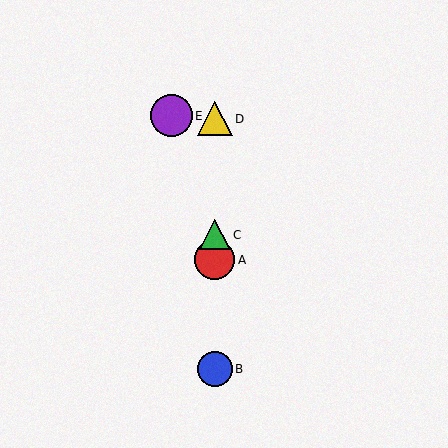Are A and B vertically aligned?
Yes, both are at x≈215.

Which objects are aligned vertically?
Objects A, B, C, D are aligned vertically.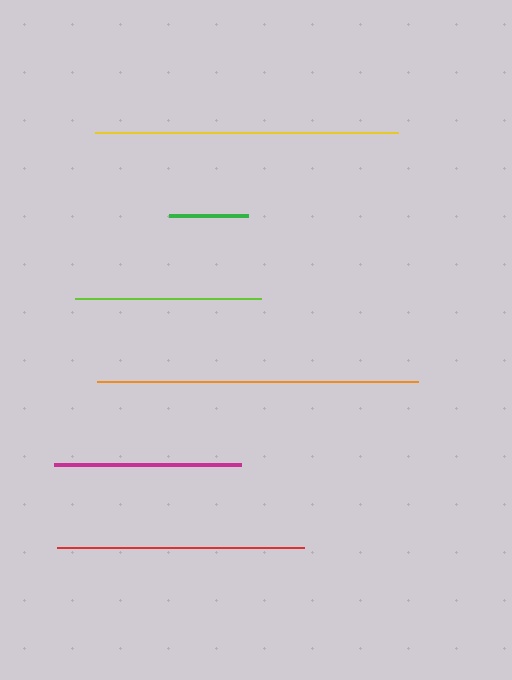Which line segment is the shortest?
The green line is the shortest at approximately 79 pixels.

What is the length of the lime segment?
The lime segment is approximately 185 pixels long.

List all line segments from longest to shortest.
From longest to shortest: orange, yellow, red, magenta, lime, green.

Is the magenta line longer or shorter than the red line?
The red line is longer than the magenta line.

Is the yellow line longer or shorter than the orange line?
The orange line is longer than the yellow line.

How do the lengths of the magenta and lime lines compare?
The magenta and lime lines are approximately the same length.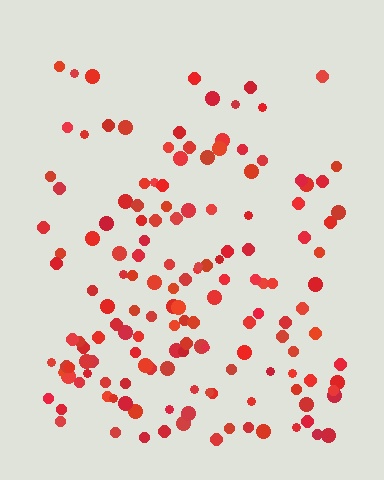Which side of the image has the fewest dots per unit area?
The top.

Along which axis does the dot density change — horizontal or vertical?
Vertical.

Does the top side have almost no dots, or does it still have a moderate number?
Still a moderate number, just noticeably fewer than the bottom.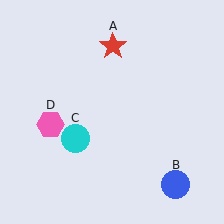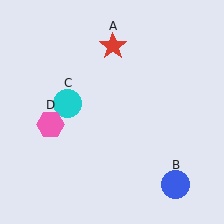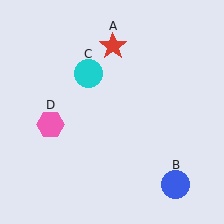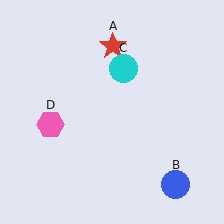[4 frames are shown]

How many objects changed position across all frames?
1 object changed position: cyan circle (object C).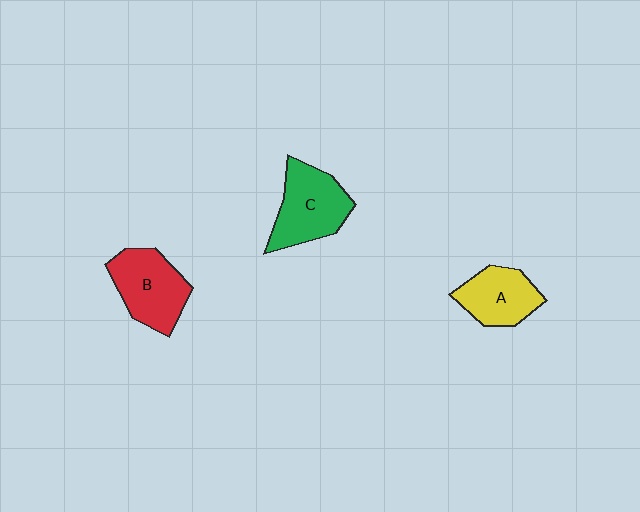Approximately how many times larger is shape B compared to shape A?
Approximately 1.2 times.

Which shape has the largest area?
Shape C (green).